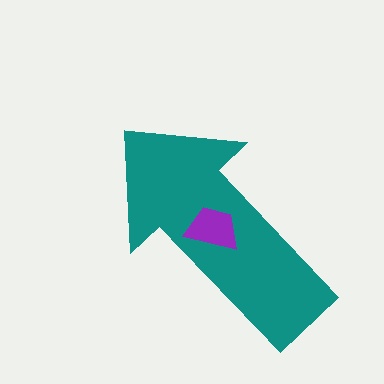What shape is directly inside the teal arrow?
The purple trapezoid.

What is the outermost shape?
The teal arrow.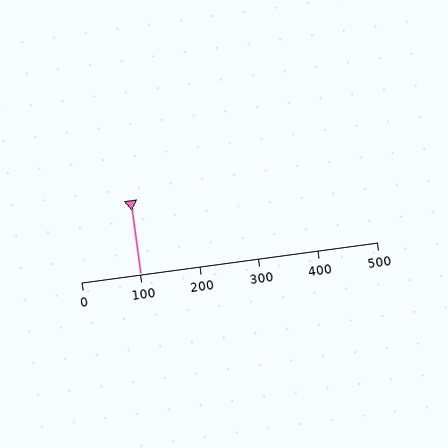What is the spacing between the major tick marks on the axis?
The major ticks are spaced 100 apart.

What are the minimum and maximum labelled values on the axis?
The axis runs from 0 to 500.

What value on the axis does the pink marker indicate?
The marker indicates approximately 100.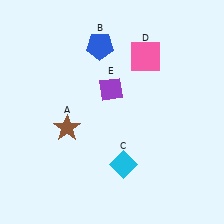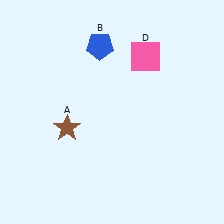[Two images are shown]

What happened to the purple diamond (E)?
The purple diamond (E) was removed in Image 2. It was in the top-left area of Image 1.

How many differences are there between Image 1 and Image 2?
There are 2 differences between the two images.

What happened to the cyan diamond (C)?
The cyan diamond (C) was removed in Image 2. It was in the bottom-right area of Image 1.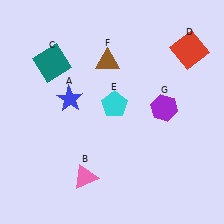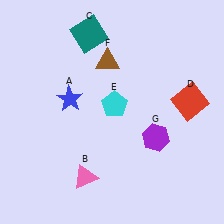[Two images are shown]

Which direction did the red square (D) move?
The red square (D) moved down.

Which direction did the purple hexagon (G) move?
The purple hexagon (G) moved down.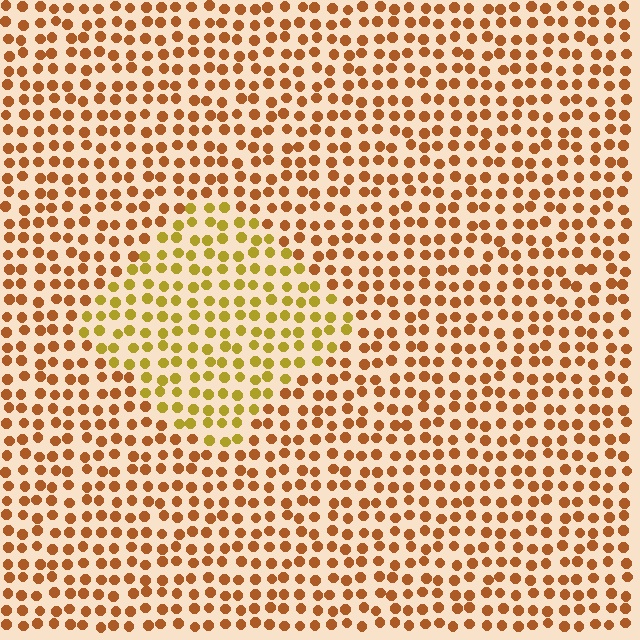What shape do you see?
I see a diamond.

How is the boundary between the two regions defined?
The boundary is defined purely by a slight shift in hue (about 31 degrees). Spacing, size, and orientation are identical on both sides.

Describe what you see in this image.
The image is filled with small brown elements in a uniform arrangement. A diamond-shaped region is visible where the elements are tinted to a slightly different hue, forming a subtle color boundary.